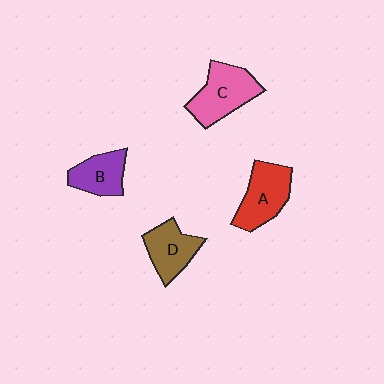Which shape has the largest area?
Shape C (pink).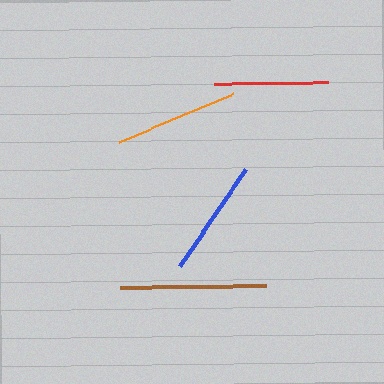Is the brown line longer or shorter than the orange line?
The brown line is longer than the orange line.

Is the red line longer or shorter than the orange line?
The orange line is longer than the red line.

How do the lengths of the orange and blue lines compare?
The orange and blue lines are approximately the same length.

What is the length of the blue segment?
The blue segment is approximately 117 pixels long.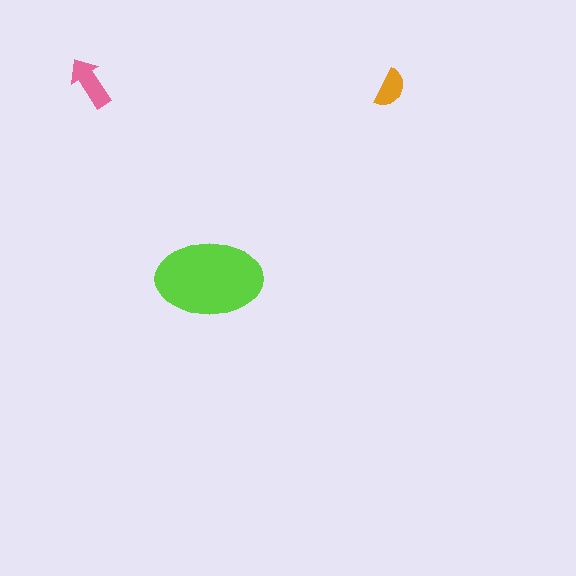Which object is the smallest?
The orange semicircle.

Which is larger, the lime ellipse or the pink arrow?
The lime ellipse.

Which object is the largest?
The lime ellipse.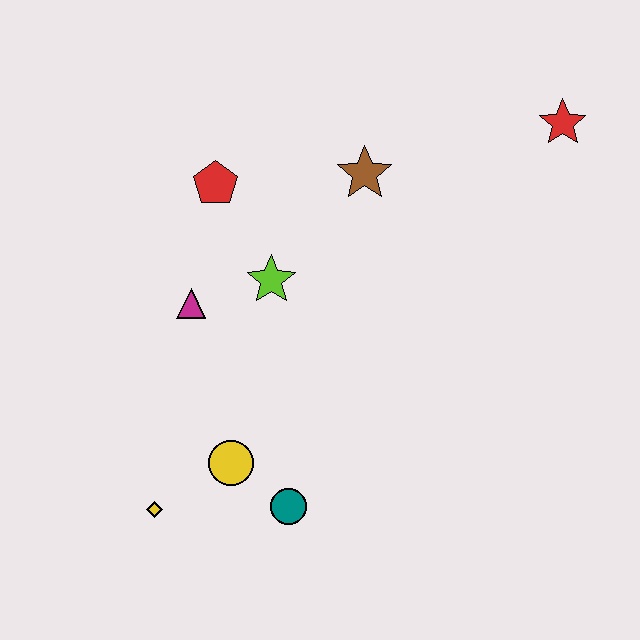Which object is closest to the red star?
The brown star is closest to the red star.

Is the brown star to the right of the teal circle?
Yes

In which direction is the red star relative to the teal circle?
The red star is above the teal circle.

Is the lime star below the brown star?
Yes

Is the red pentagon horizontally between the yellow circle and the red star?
No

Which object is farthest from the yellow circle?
The red star is farthest from the yellow circle.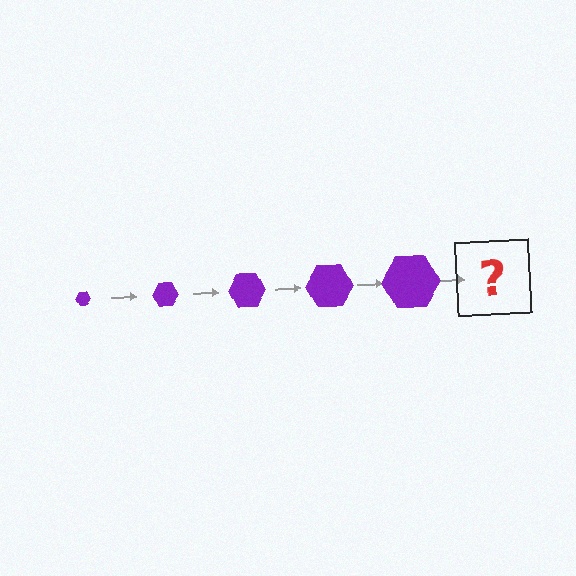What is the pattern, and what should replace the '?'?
The pattern is that the hexagon gets progressively larger each step. The '?' should be a purple hexagon, larger than the previous one.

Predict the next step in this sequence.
The next step is a purple hexagon, larger than the previous one.